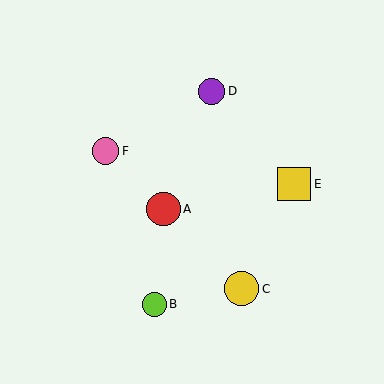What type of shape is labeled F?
Shape F is a pink circle.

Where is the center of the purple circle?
The center of the purple circle is at (212, 91).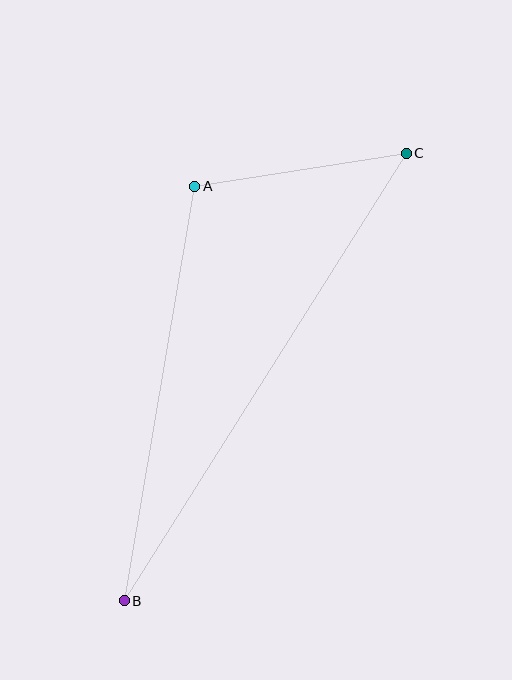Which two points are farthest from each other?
Points B and C are farthest from each other.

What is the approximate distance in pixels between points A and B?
The distance between A and B is approximately 421 pixels.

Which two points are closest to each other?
Points A and C are closest to each other.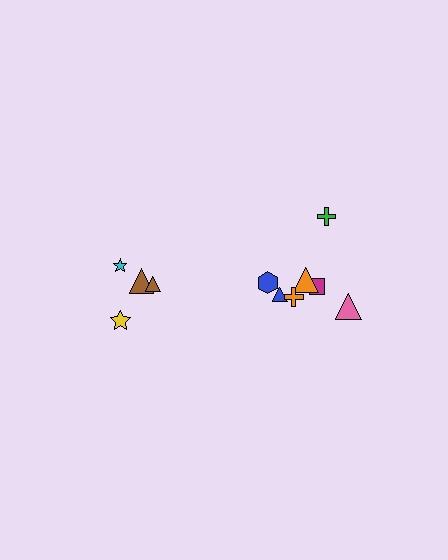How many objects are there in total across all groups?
There are 11 objects.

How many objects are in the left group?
There are 4 objects.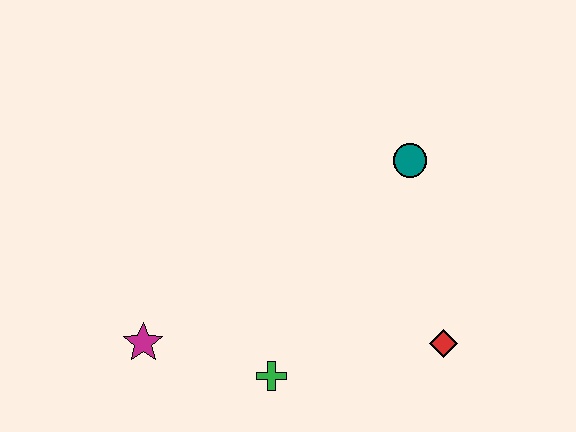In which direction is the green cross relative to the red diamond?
The green cross is to the left of the red diamond.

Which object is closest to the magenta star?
The green cross is closest to the magenta star.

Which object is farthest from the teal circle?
The magenta star is farthest from the teal circle.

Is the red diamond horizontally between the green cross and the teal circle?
No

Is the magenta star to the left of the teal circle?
Yes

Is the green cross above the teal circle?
No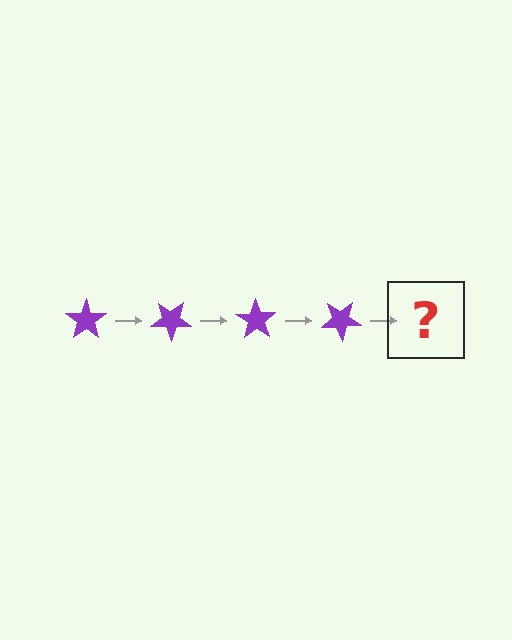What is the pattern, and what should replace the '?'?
The pattern is that the star rotates 35 degrees each step. The '?' should be a purple star rotated 140 degrees.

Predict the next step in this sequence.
The next step is a purple star rotated 140 degrees.